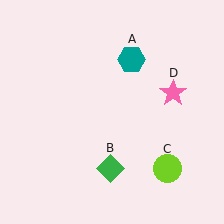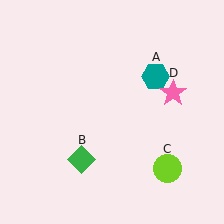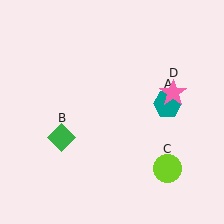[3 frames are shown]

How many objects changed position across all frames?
2 objects changed position: teal hexagon (object A), green diamond (object B).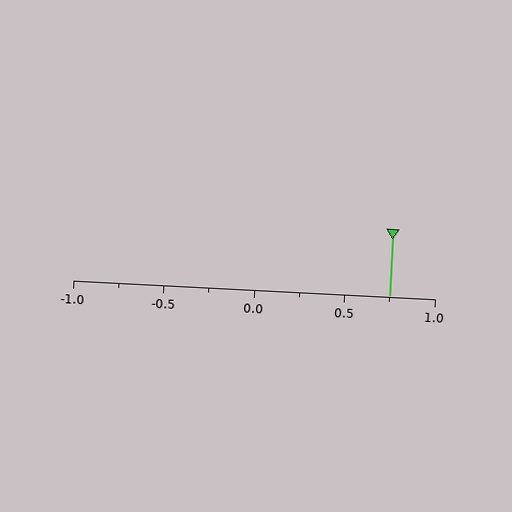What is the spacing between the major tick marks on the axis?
The major ticks are spaced 0.5 apart.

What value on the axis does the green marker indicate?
The marker indicates approximately 0.75.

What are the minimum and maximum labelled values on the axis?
The axis runs from -1.0 to 1.0.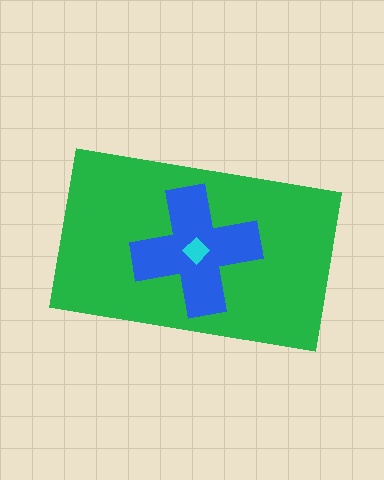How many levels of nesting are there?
3.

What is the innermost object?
The cyan diamond.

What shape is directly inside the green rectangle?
The blue cross.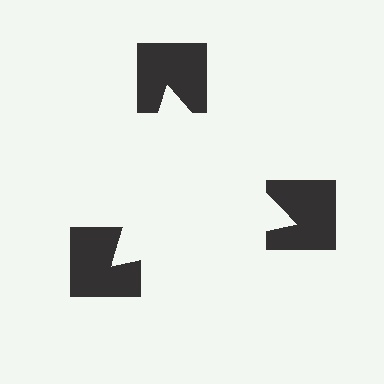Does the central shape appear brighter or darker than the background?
It typically appears slightly brighter than the background, even though no actual brightness change is drawn.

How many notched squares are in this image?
There are 3 — one at each vertex of the illusory triangle.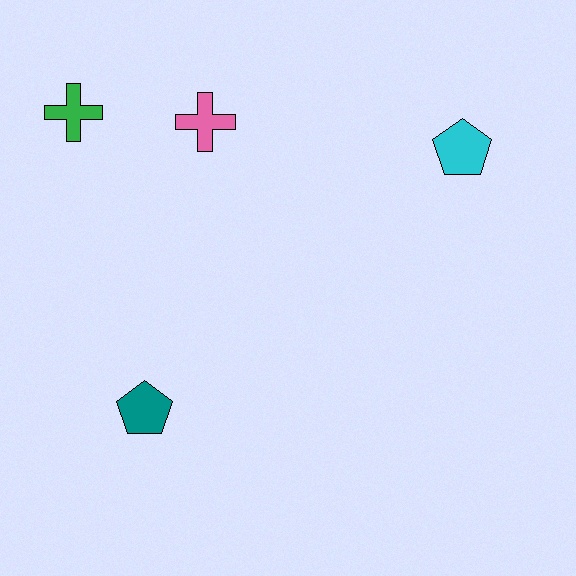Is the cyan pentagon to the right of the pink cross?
Yes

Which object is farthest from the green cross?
The cyan pentagon is farthest from the green cross.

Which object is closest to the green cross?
The pink cross is closest to the green cross.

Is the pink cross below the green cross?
Yes